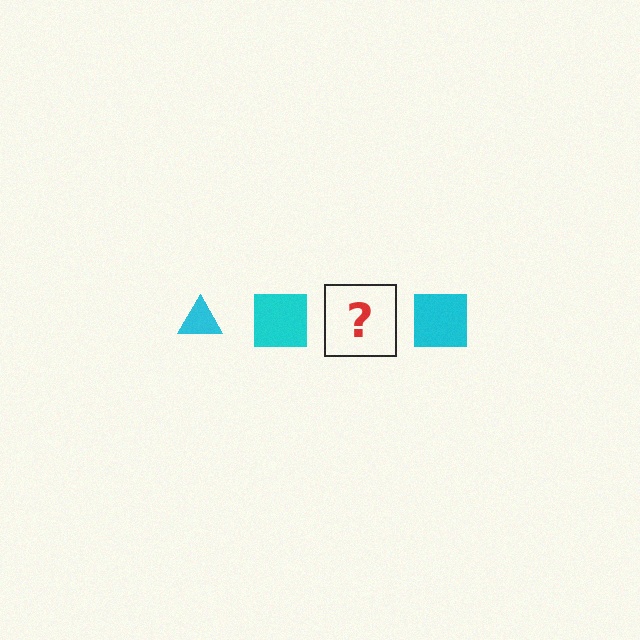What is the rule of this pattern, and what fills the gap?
The rule is that the pattern cycles through triangle, square shapes in cyan. The gap should be filled with a cyan triangle.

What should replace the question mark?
The question mark should be replaced with a cyan triangle.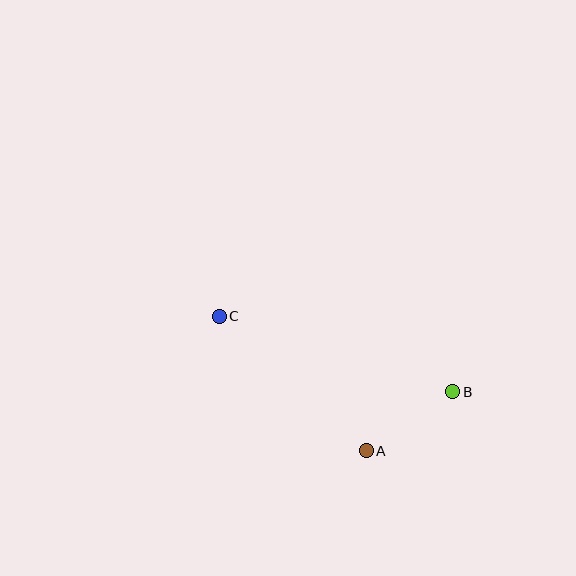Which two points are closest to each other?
Points A and B are closest to each other.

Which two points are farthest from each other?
Points B and C are farthest from each other.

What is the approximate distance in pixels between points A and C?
The distance between A and C is approximately 199 pixels.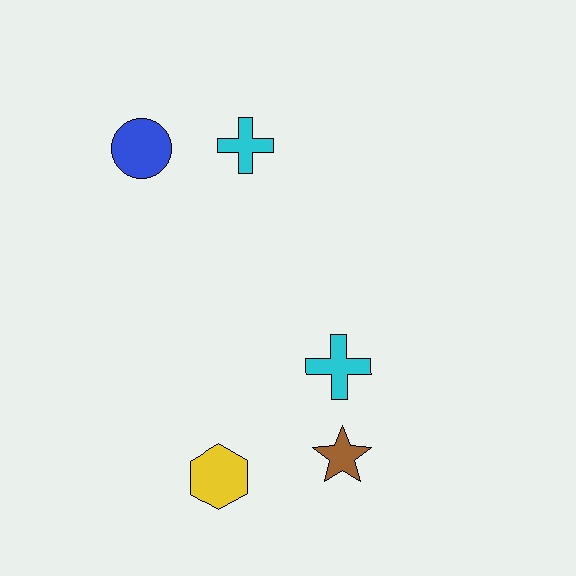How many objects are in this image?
There are 5 objects.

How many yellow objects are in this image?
There is 1 yellow object.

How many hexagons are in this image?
There is 1 hexagon.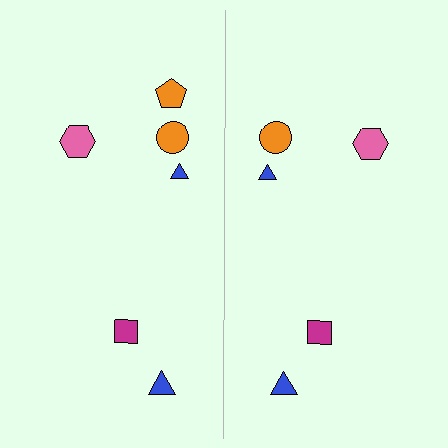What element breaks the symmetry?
A orange pentagon is missing from the right side.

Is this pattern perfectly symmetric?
No, the pattern is not perfectly symmetric. A orange pentagon is missing from the right side.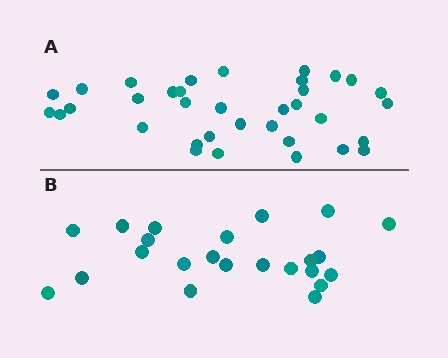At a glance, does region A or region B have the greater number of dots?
Region A (the top region) has more dots.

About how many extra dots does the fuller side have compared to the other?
Region A has roughly 12 or so more dots than region B.